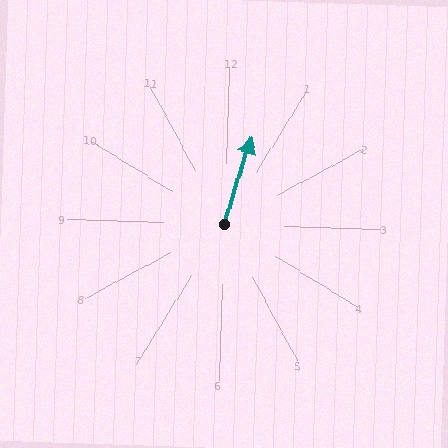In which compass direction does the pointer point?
North.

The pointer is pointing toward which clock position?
Roughly 1 o'clock.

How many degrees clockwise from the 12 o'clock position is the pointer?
Approximately 16 degrees.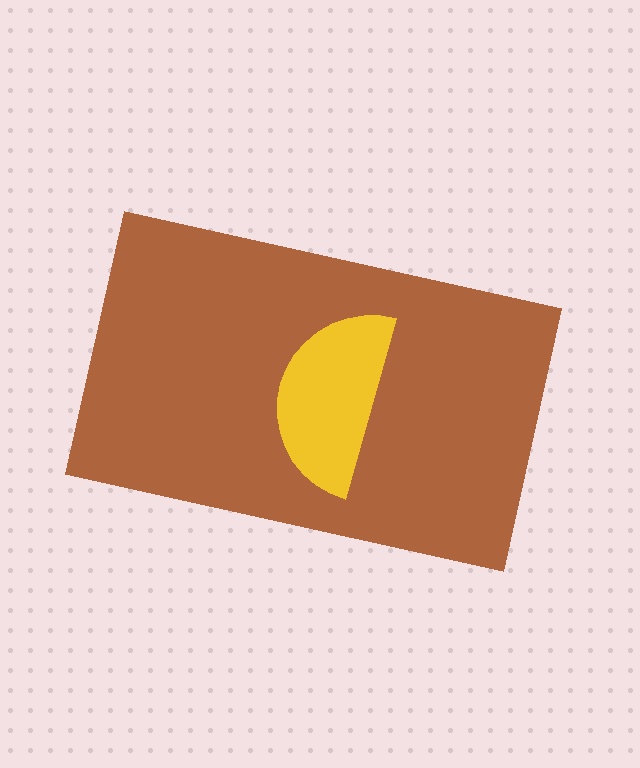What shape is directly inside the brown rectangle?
The yellow semicircle.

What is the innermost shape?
The yellow semicircle.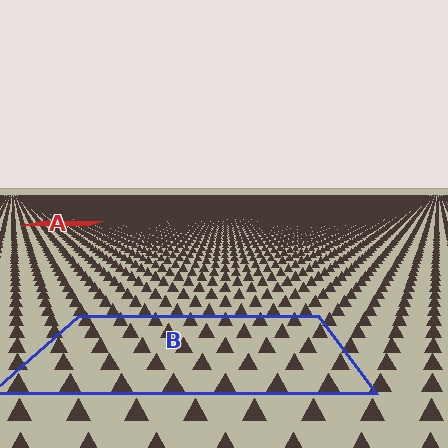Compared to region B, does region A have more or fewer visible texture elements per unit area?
Region A has more texture elements per unit area — they are packed more densely because it is farther away.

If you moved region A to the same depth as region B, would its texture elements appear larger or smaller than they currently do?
They would appear larger. At a closer depth, the same texture elements are projected at a bigger on-screen size.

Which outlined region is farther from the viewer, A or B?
Region A is farther from the viewer — the texture elements inside it appear smaller and more densely packed.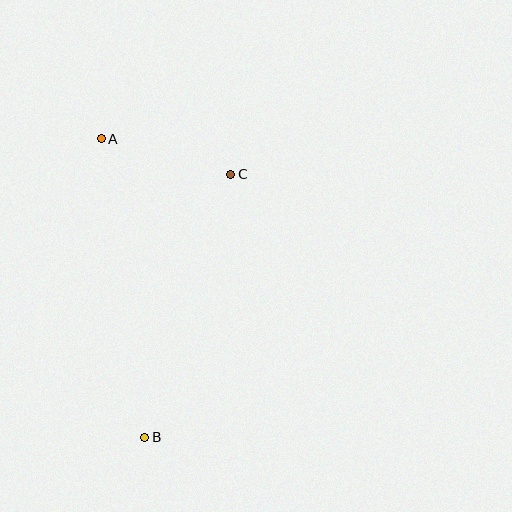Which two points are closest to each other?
Points A and C are closest to each other.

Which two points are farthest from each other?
Points A and B are farthest from each other.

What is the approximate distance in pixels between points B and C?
The distance between B and C is approximately 277 pixels.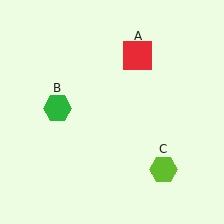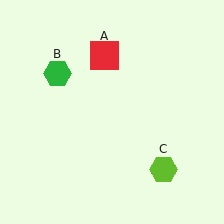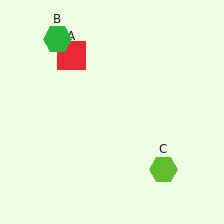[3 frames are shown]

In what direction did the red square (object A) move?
The red square (object A) moved left.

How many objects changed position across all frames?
2 objects changed position: red square (object A), green hexagon (object B).